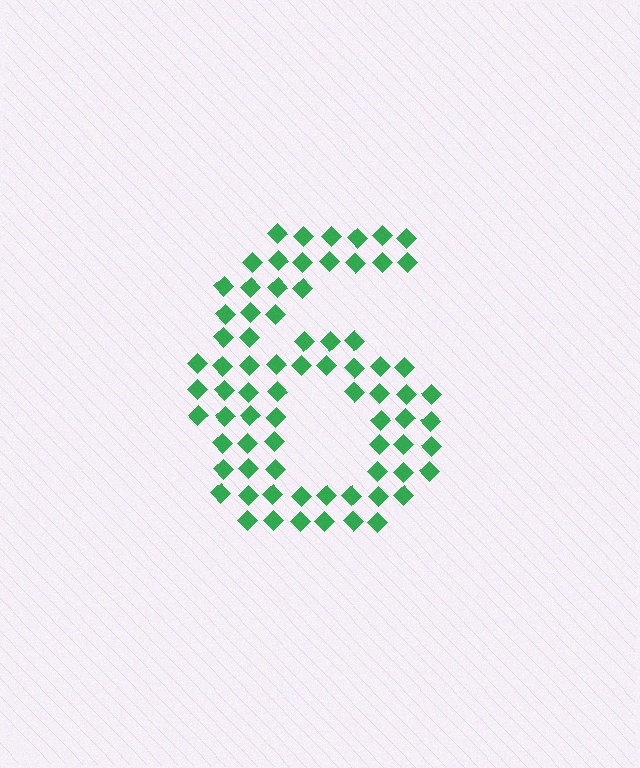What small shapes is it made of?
It is made of small diamonds.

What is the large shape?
The large shape is the digit 6.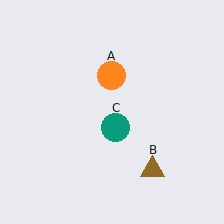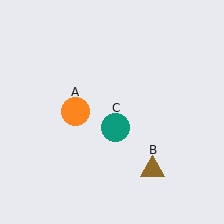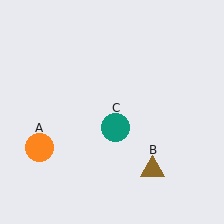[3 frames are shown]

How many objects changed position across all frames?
1 object changed position: orange circle (object A).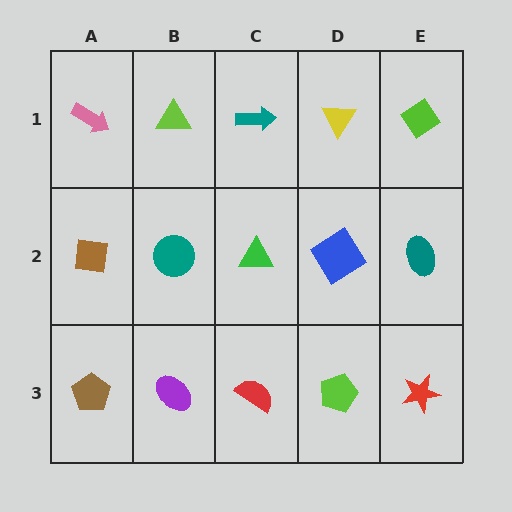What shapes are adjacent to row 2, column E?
A lime diamond (row 1, column E), a red star (row 3, column E), a blue diamond (row 2, column D).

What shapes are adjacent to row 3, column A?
A brown square (row 2, column A), a purple ellipse (row 3, column B).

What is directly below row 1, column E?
A teal ellipse.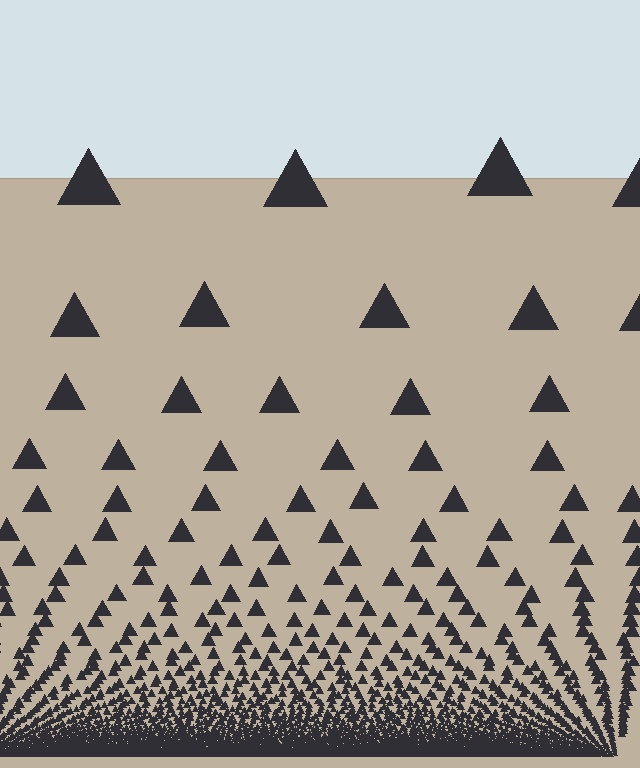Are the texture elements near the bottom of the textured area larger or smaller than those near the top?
Smaller. The gradient is inverted — elements near the bottom are smaller and denser.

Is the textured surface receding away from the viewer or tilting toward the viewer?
The surface appears to tilt toward the viewer. Texture elements get larger and sparser toward the top.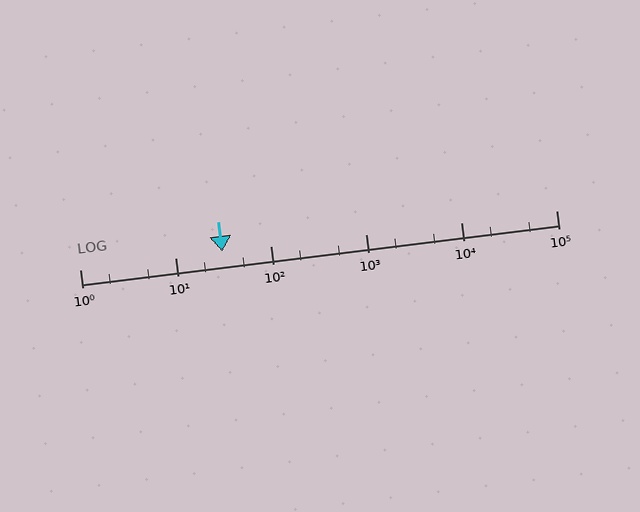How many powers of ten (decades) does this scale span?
The scale spans 5 decades, from 1 to 100000.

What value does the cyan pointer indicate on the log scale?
The pointer indicates approximately 31.